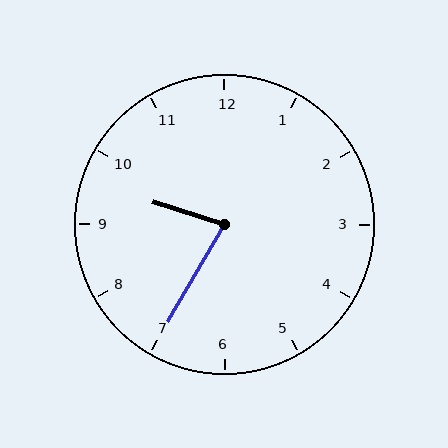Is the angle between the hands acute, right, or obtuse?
It is acute.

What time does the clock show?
9:35.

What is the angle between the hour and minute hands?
Approximately 78 degrees.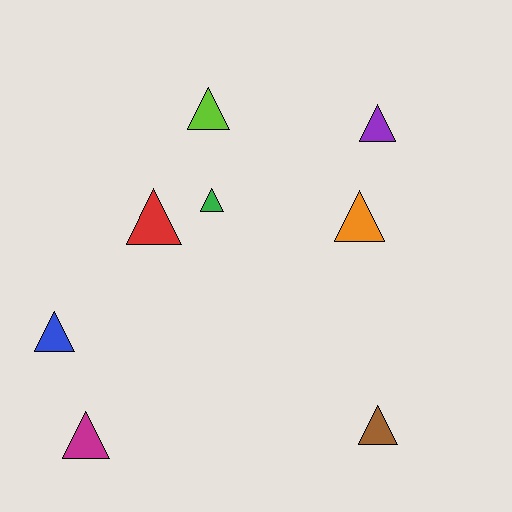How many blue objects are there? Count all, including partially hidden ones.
There is 1 blue object.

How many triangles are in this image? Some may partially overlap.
There are 8 triangles.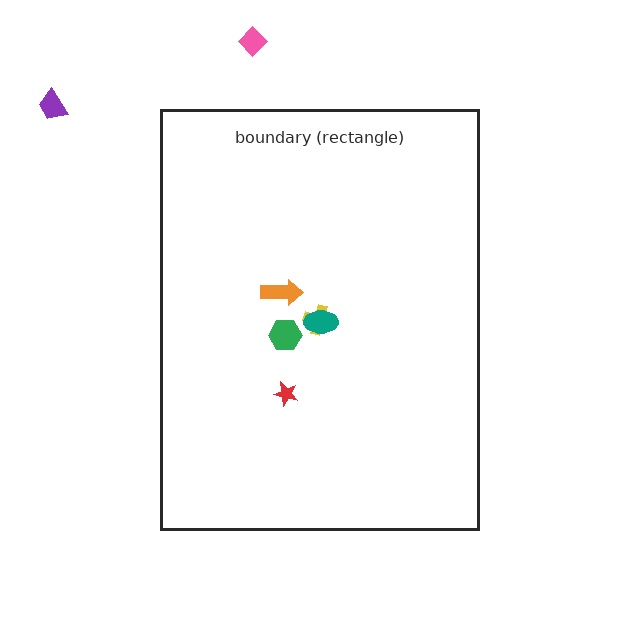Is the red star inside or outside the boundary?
Inside.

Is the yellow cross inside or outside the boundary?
Inside.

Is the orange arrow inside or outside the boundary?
Inside.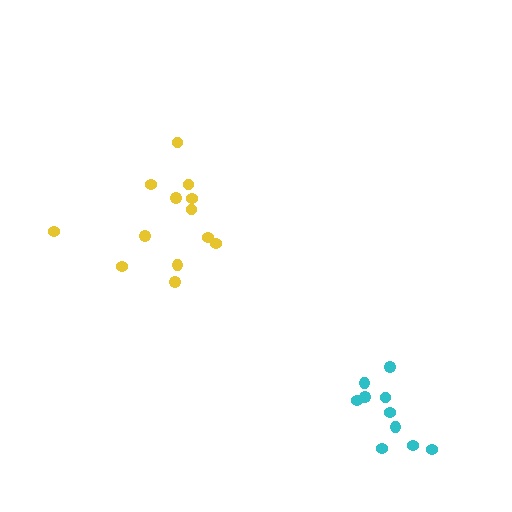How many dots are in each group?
Group 1: 13 dots, Group 2: 10 dots (23 total).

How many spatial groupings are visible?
There are 2 spatial groupings.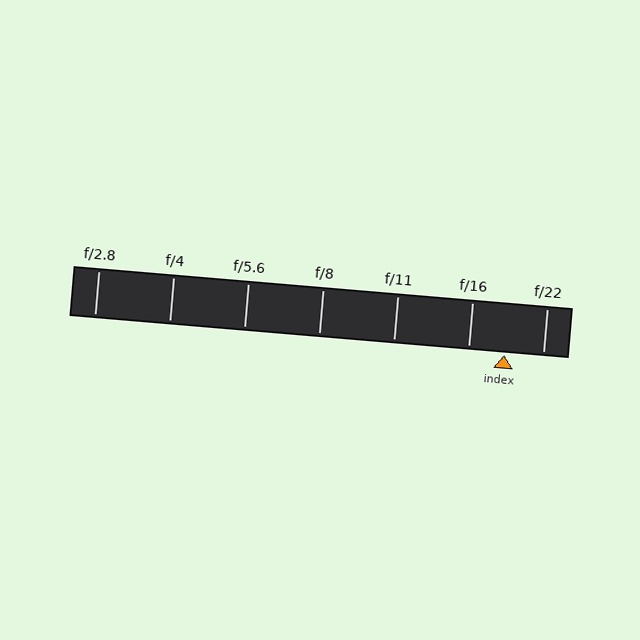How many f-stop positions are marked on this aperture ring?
There are 7 f-stop positions marked.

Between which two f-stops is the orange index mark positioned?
The index mark is between f/16 and f/22.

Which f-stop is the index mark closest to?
The index mark is closest to f/16.